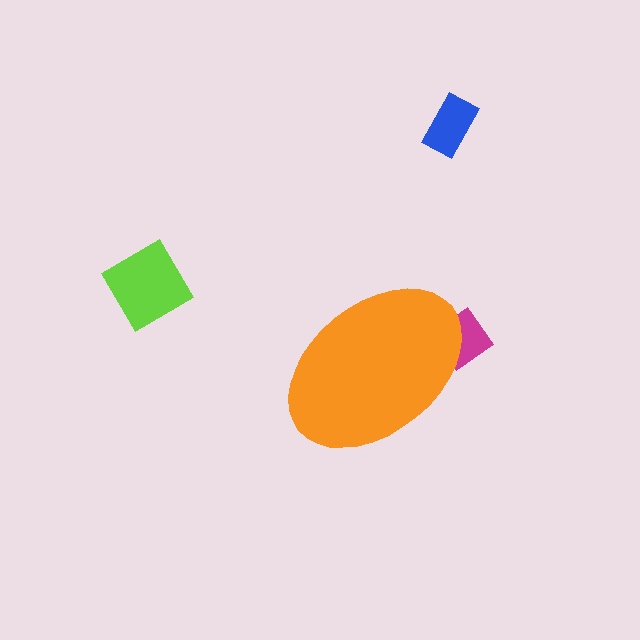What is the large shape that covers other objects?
An orange ellipse.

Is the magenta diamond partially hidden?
Yes, the magenta diamond is partially hidden behind the orange ellipse.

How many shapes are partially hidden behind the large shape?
1 shape is partially hidden.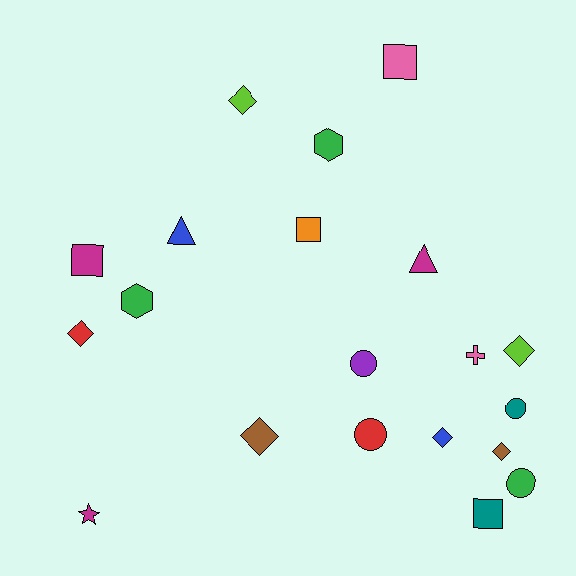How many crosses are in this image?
There is 1 cross.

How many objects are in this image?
There are 20 objects.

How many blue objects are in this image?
There are 2 blue objects.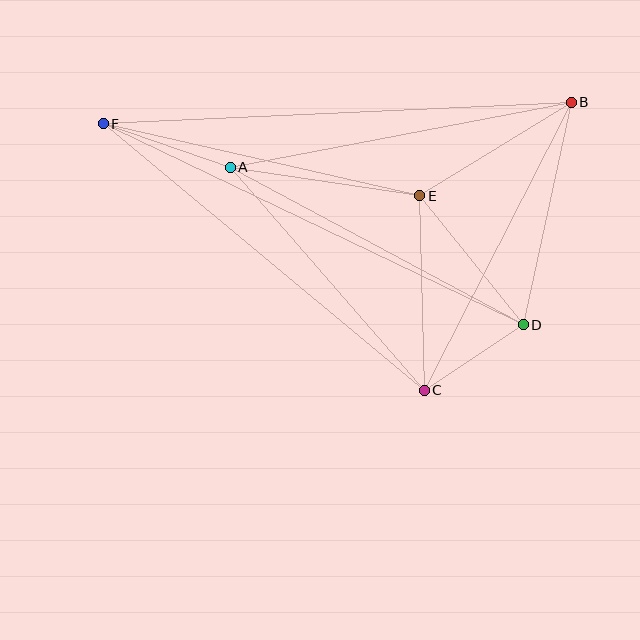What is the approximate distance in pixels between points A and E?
The distance between A and E is approximately 192 pixels.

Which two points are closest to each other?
Points C and D are closest to each other.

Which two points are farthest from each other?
Points B and F are farthest from each other.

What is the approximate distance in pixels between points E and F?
The distance between E and F is approximately 325 pixels.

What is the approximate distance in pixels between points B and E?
The distance between B and E is approximately 178 pixels.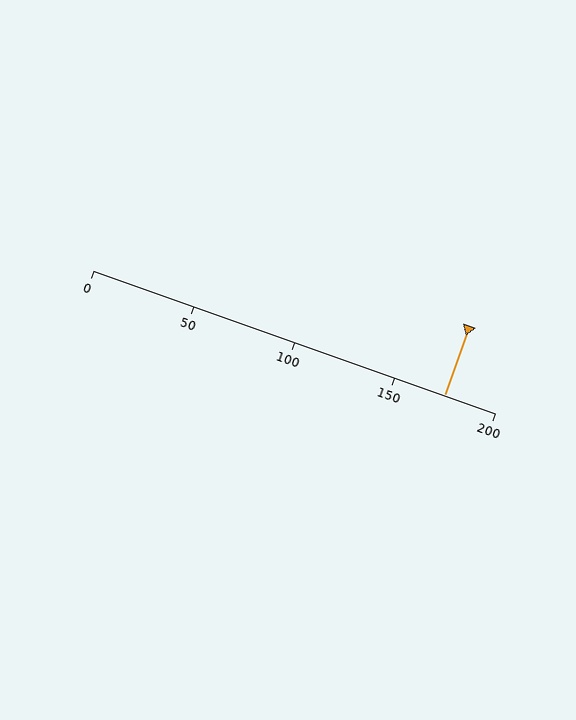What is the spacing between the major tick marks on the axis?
The major ticks are spaced 50 apart.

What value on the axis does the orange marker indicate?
The marker indicates approximately 175.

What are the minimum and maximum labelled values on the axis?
The axis runs from 0 to 200.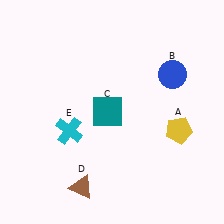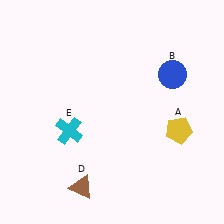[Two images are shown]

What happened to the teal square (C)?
The teal square (C) was removed in Image 2. It was in the top-left area of Image 1.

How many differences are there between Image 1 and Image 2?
There is 1 difference between the two images.